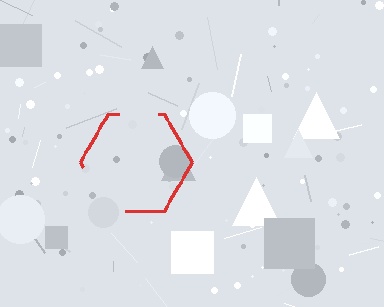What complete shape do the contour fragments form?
The contour fragments form a hexagon.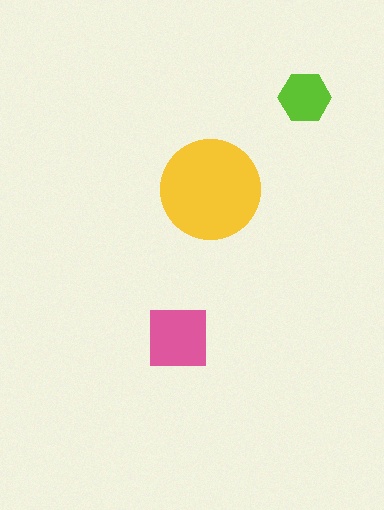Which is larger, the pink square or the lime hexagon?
The pink square.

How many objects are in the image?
There are 3 objects in the image.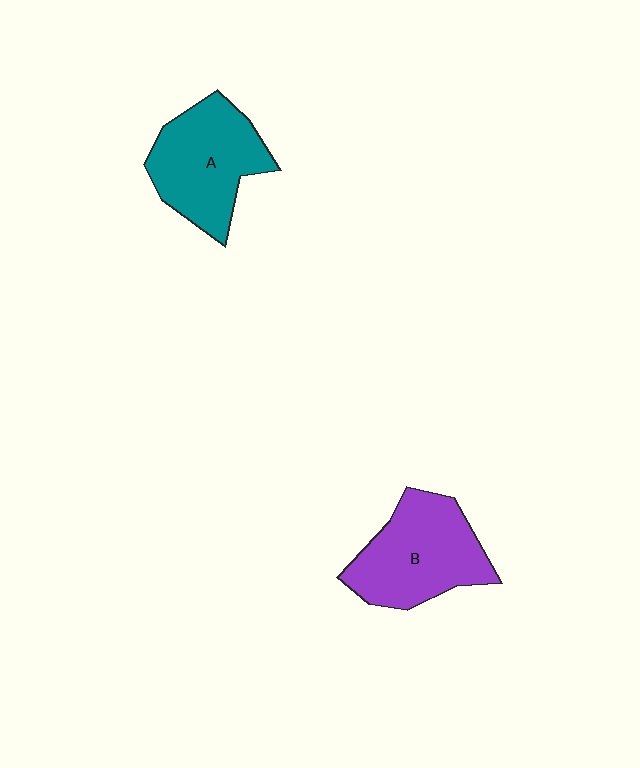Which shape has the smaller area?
Shape A (teal).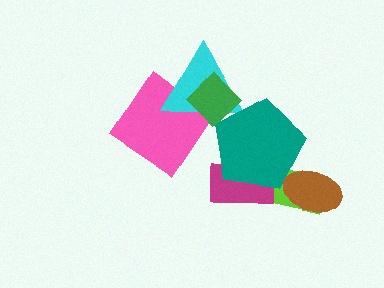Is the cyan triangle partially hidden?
Yes, it is partially covered by another shape.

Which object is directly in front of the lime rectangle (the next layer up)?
The magenta rectangle is directly in front of the lime rectangle.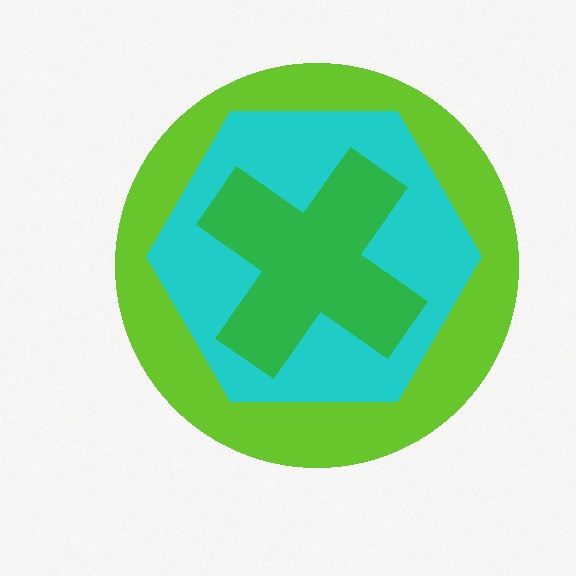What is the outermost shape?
The lime circle.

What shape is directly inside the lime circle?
The cyan hexagon.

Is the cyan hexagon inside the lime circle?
Yes.